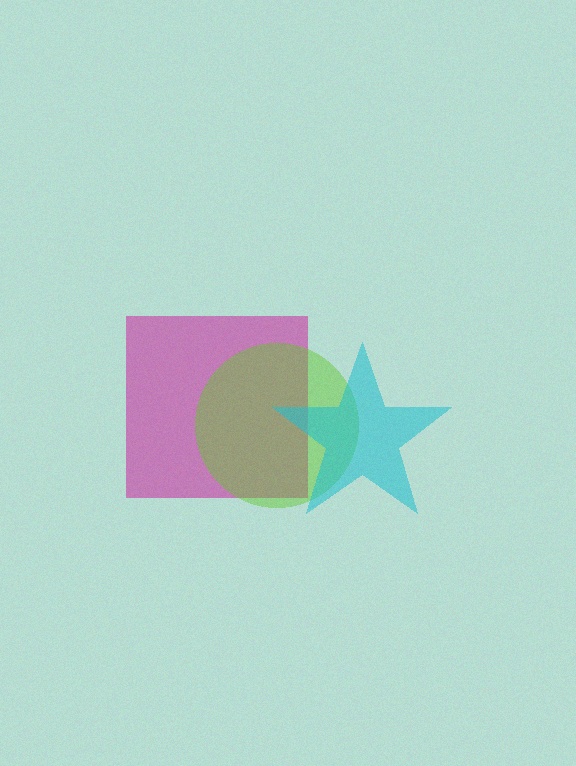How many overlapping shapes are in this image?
There are 3 overlapping shapes in the image.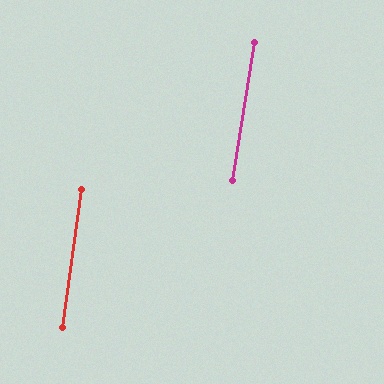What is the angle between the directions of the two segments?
Approximately 1 degree.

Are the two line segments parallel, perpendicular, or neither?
Parallel — their directions differ by only 1.0°.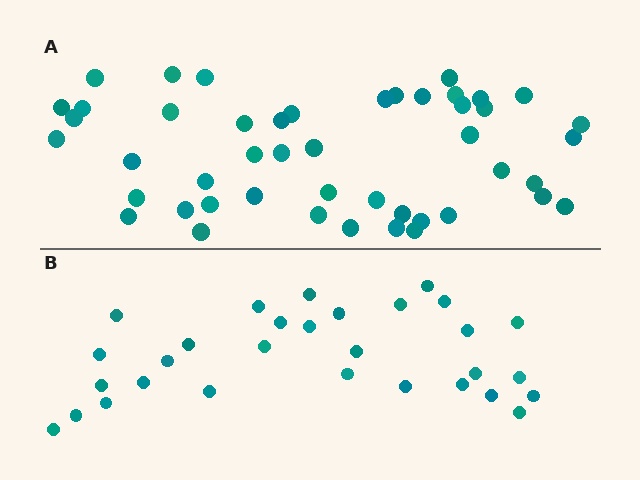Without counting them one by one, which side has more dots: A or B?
Region A (the top region) has more dots.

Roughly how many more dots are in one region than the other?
Region A has approximately 15 more dots than region B.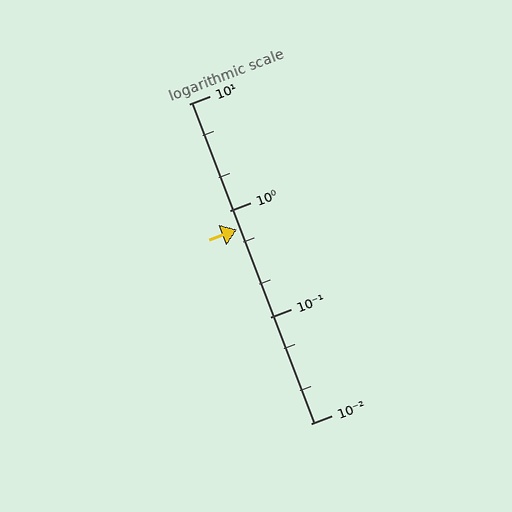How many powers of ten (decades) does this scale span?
The scale spans 3 decades, from 0.01 to 10.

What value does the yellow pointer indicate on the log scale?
The pointer indicates approximately 0.66.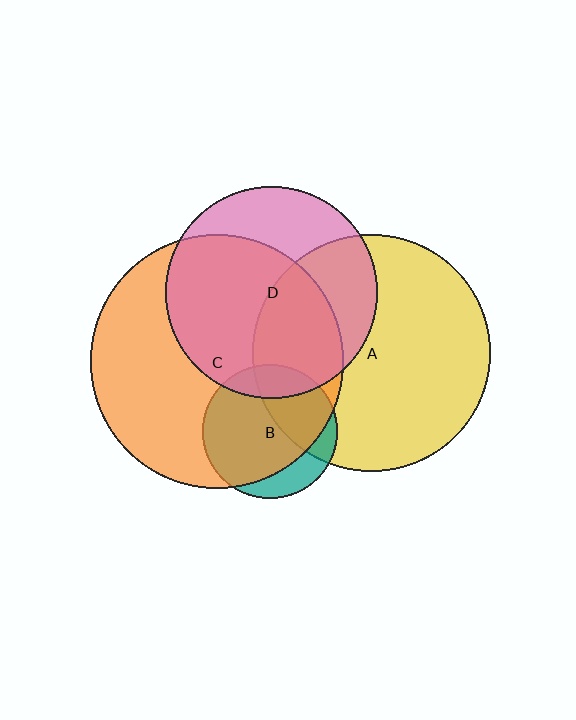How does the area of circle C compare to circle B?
Approximately 3.6 times.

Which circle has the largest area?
Circle C (orange).